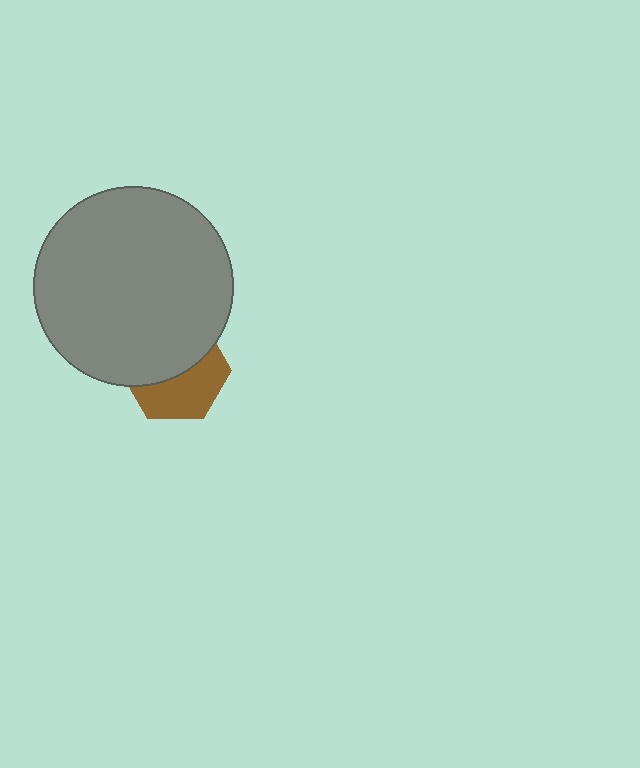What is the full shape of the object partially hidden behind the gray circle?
The partially hidden object is a brown hexagon.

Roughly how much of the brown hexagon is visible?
About half of it is visible (roughly 47%).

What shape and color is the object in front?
The object in front is a gray circle.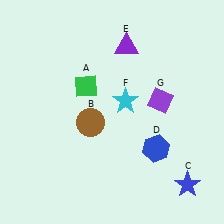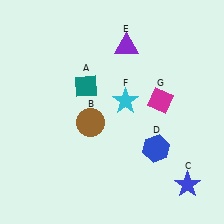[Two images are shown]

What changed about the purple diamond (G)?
In Image 1, G is purple. In Image 2, it changed to magenta.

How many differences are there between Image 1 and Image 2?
There are 2 differences between the two images.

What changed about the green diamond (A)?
In Image 1, A is green. In Image 2, it changed to teal.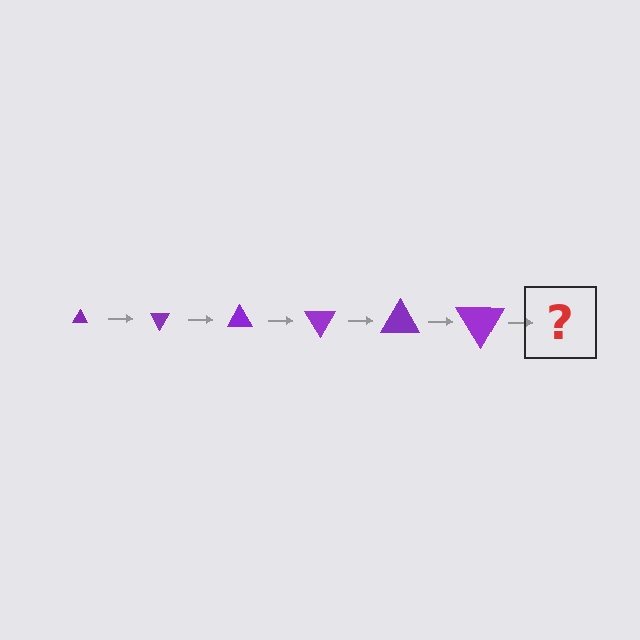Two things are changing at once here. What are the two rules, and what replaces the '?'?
The two rules are that the triangle grows larger each step and it rotates 60 degrees each step. The '?' should be a triangle, larger than the previous one and rotated 360 degrees from the start.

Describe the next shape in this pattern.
It should be a triangle, larger than the previous one and rotated 360 degrees from the start.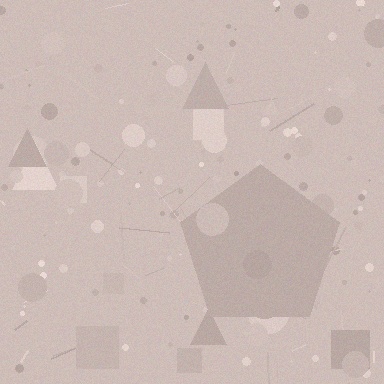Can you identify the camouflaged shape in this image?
The camouflaged shape is a pentagon.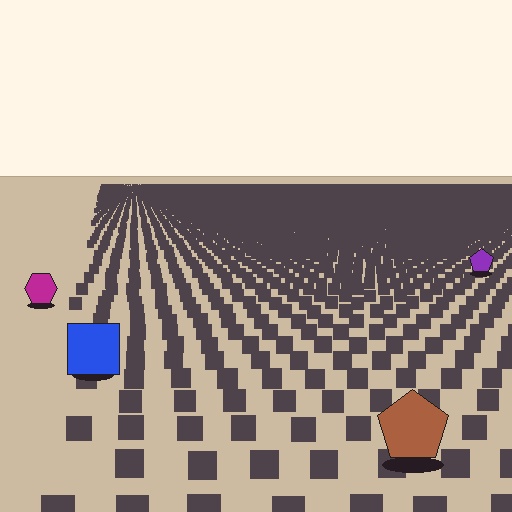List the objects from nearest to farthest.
From nearest to farthest: the brown pentagon, the blue square, the magenta hexagon, the purple pentagon.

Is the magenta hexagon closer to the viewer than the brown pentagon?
No. The brown pentagon is closer — you can tell from the texture gradient: the ground texture is coarser near it.